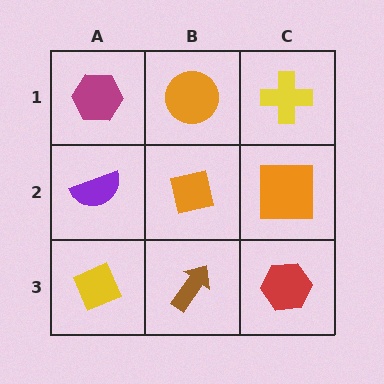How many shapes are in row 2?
3 shapes.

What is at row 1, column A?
A magenta hexagon.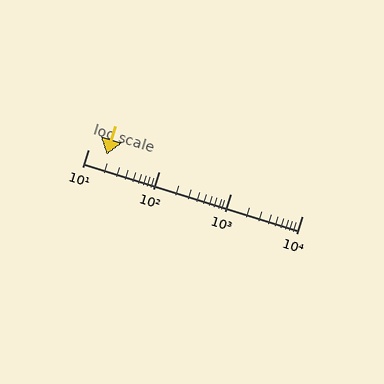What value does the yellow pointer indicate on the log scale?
The pointer indicates approximately 18.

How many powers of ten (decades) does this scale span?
The scale spans 3 decades, from 10 to 10000.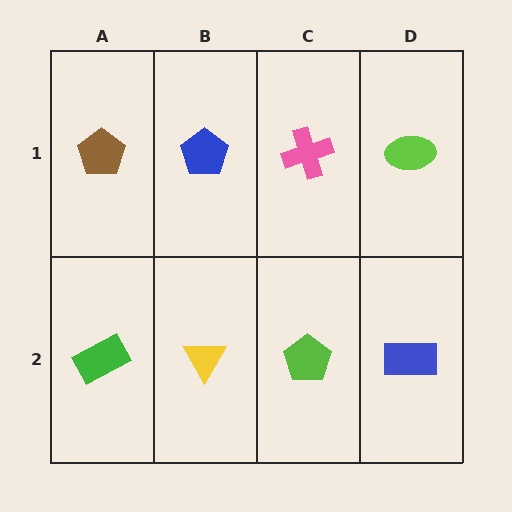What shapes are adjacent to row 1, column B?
A yellow triangle (row 2, column B), a brown pentagon (row 1, column A), a pink cross (row 1, column C).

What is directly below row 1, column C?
A lime pentagon.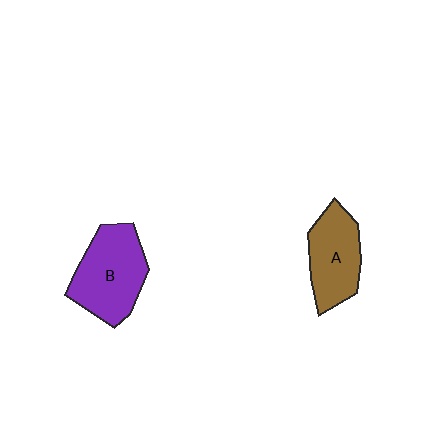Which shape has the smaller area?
Shape A (brown).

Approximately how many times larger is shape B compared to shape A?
Approximately 1.3 times.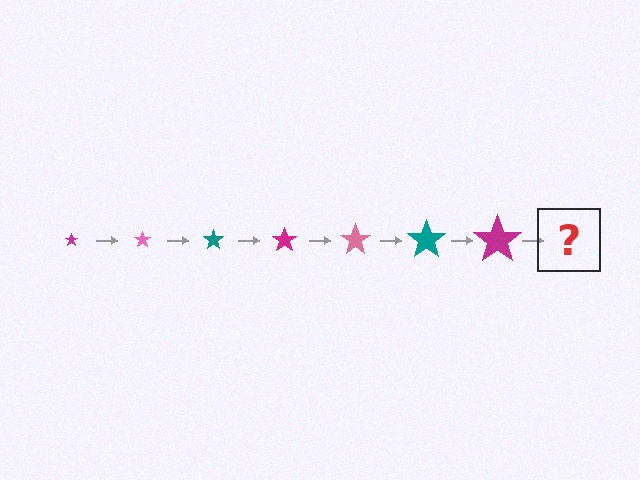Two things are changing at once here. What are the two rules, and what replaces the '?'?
The two rules are that the star grows larger each step and the color cycles through magenta, pink, and teal. The '?' should be a pink star, larger than the previous one.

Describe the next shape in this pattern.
It should be a pink star, larger than the previous one.